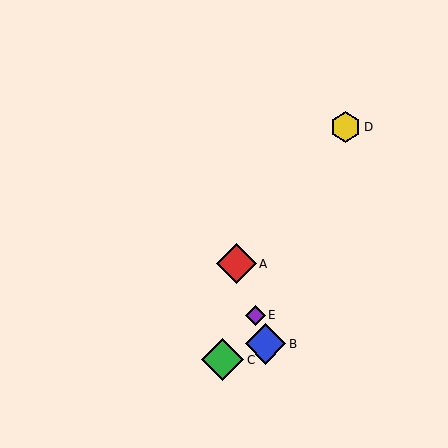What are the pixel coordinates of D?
Object D is at (345, 127).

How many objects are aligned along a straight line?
3 objects (A, B, E) are aligned along a straight line.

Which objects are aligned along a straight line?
Objects A, B, E are aligned along a straight line.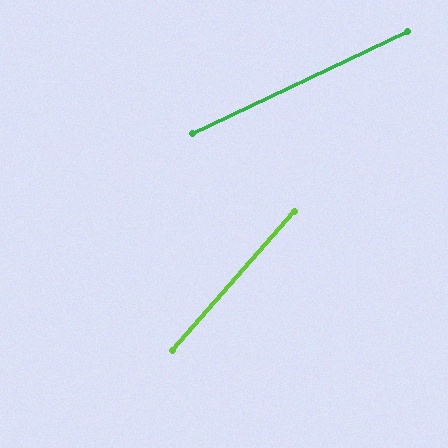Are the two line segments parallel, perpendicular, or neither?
Neither parallel nor perpendicular — they differ by about 23°.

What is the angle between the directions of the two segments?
Approximately 23 degrees.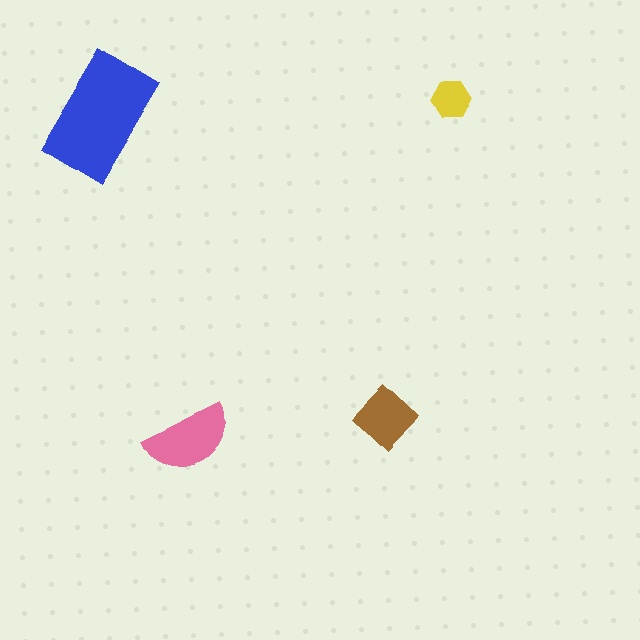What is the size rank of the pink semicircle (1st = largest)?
2nd.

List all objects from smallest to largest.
The yellow hexagon, the brown diamond, the pink semicircle, the blue rectangle.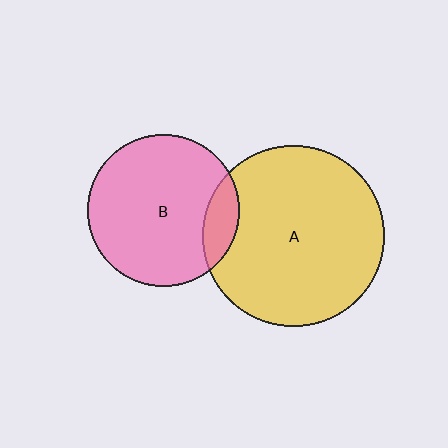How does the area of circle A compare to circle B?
Approximately 1.4 times.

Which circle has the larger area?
Circle A (yellow).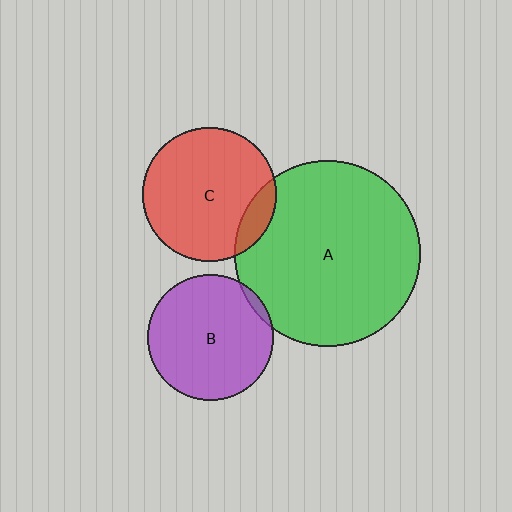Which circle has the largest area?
Circle A (green).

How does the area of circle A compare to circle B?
Approximately 2.2 times.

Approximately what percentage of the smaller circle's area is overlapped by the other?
Approximately 10%.